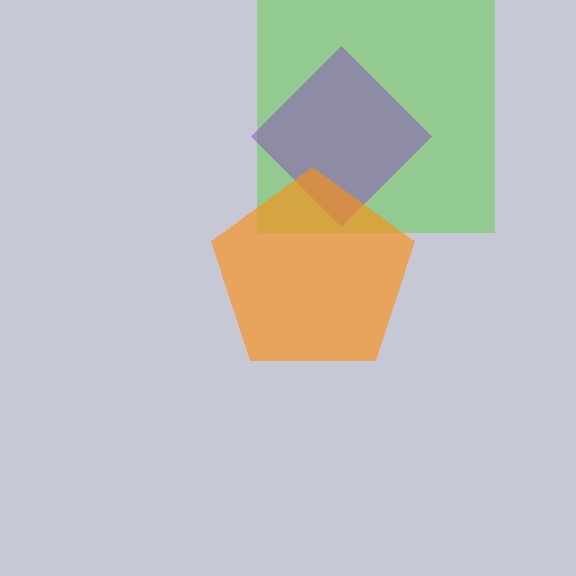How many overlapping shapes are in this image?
There are 3 overlapping shapes in the image.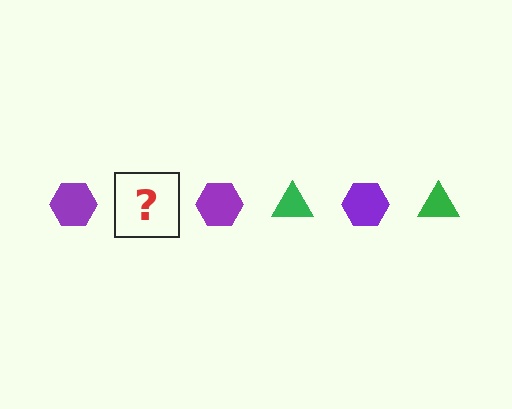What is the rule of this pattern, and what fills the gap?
The rule is that the pattern alternates between purple hexagon and green triangle. The gap should be filled with a green triangle.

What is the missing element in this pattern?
The missing element is a green triangle.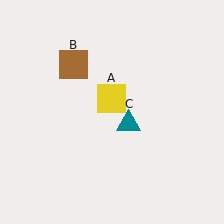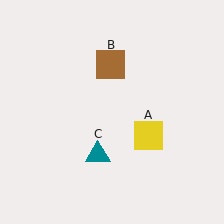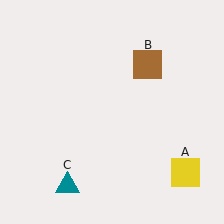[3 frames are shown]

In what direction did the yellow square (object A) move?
The yellow square (object A) moved down and to the right.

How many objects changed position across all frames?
3 objects changed position: yellow square (object A), brown square (object B), teal triangle (object C).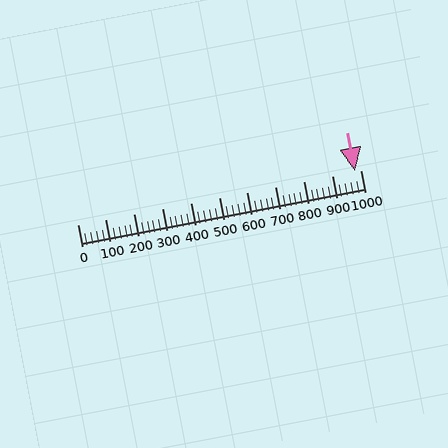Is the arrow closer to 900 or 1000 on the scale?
The arrow is closer to 1000.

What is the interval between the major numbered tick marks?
The major tick marks are spaced 100 units apart.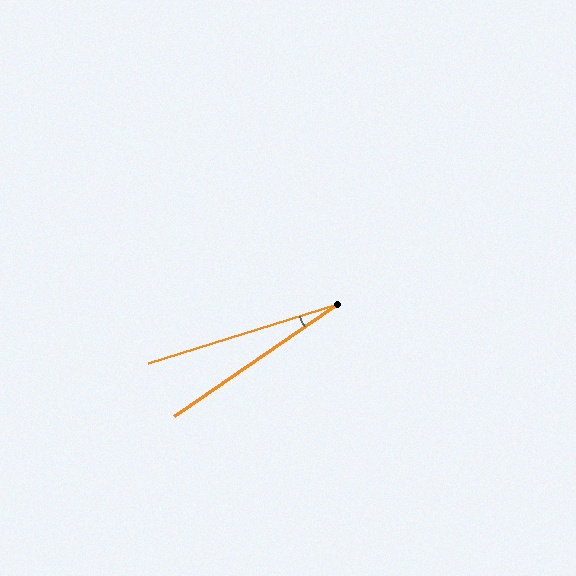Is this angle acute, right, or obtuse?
It is acute.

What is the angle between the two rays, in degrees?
Approximately 17 degrees.